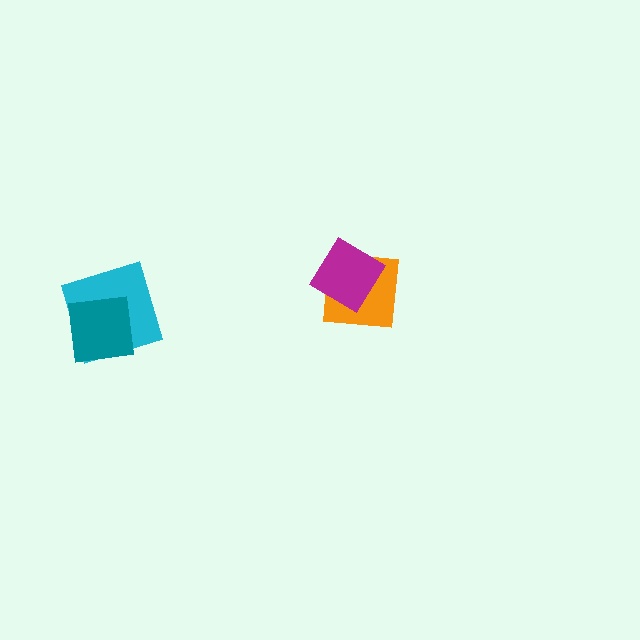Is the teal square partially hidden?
No, no other shape covers it.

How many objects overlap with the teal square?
1 object overlaps with the teal square.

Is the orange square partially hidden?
Yes, it is partially covered by another shape.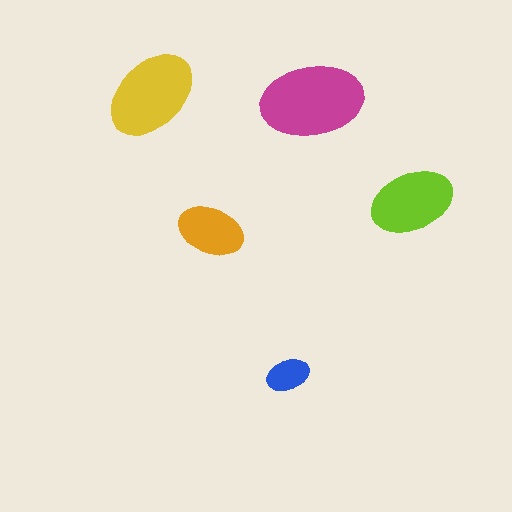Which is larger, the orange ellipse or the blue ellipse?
The orange one.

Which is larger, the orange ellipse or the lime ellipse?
The lime one.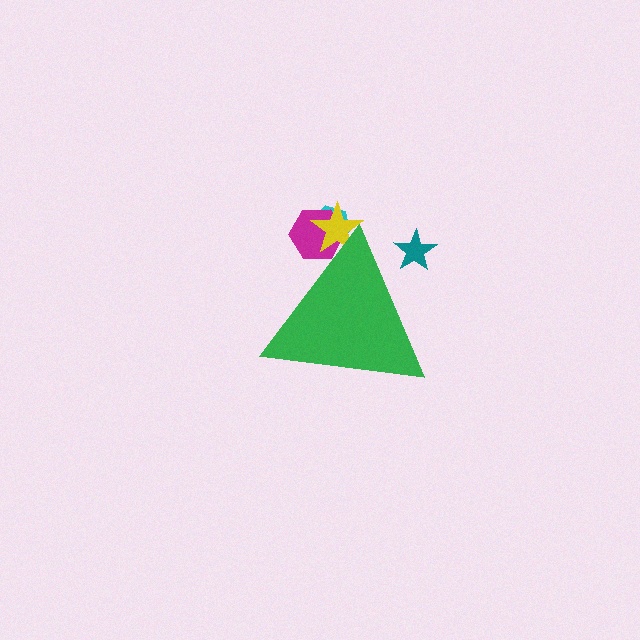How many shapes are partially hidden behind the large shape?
4 shapes are partially hidden.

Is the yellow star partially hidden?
Yes, the yellow star is partially hidden behind the green triangle.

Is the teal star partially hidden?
Yes, the teal star is partially hidden behind the green triangle.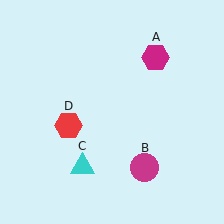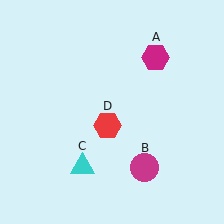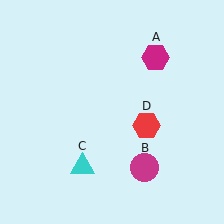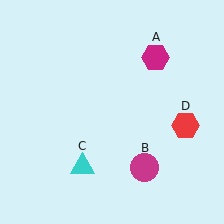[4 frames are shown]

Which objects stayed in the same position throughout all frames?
Magenta hexagon (object A) and magenta circle (object B) and cyan triangle (object C) remained stationary.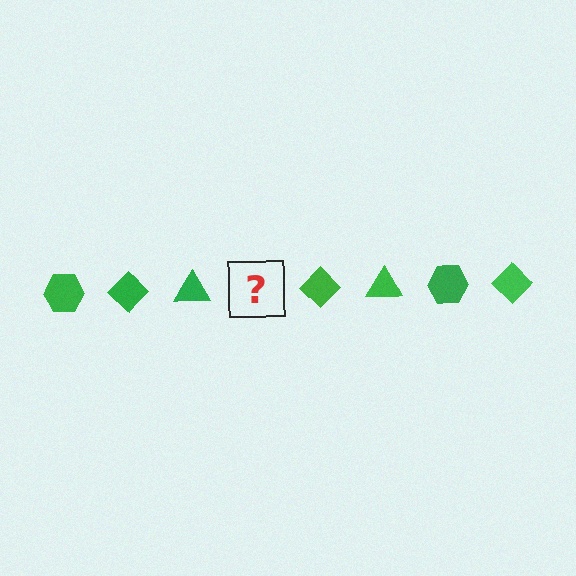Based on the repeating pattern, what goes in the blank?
The blank should be a green hexagon.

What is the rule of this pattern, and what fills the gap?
The rule is that the pattern cycles through hexagon, diamond, triangle shapes in green. The gap should be filled with a green hexagon.